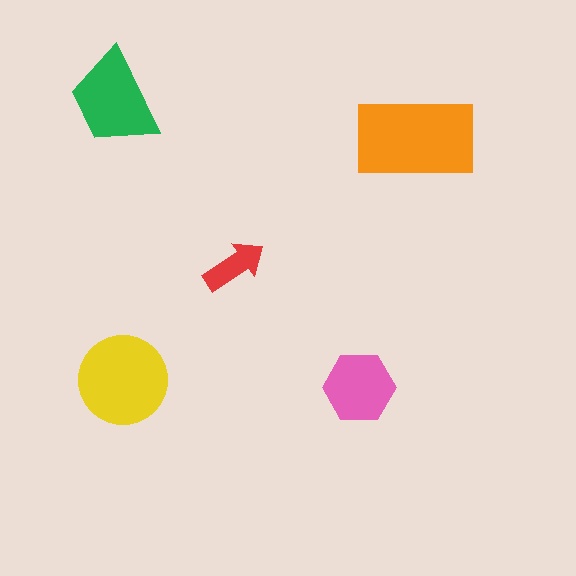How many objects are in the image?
There are 5 objects in the image.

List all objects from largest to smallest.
The orange rectangle, the yellow circle, the green trapezoid, the pink hexagon, the red arrow.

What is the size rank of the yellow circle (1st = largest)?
2nd.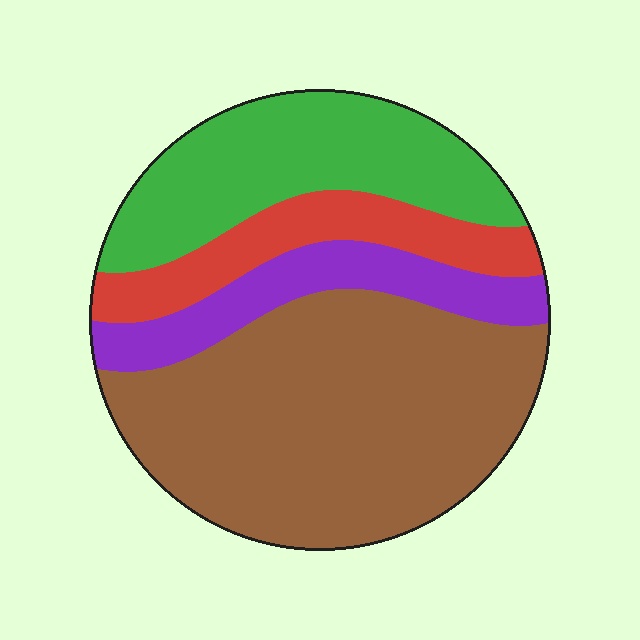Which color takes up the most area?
Brown, at roughly 50%.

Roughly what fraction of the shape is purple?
Purple covers 13% of the shape.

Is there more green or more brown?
Brown.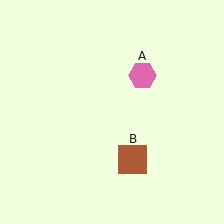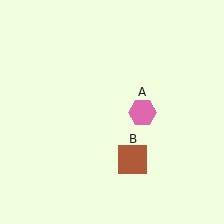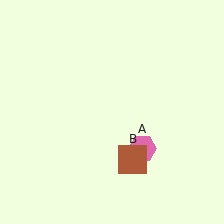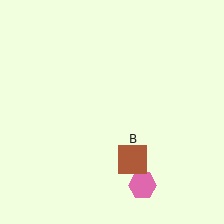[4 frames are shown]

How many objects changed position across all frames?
1 object changed position: pink hexagon (object A).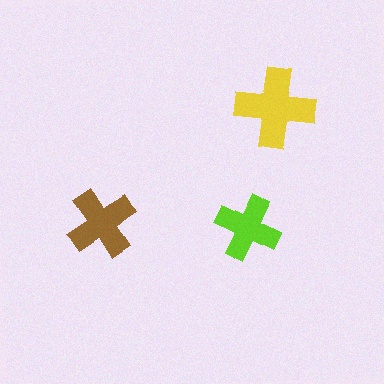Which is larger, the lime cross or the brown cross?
The brown one.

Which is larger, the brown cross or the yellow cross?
The yellow one.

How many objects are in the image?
There are 3 objects in the image.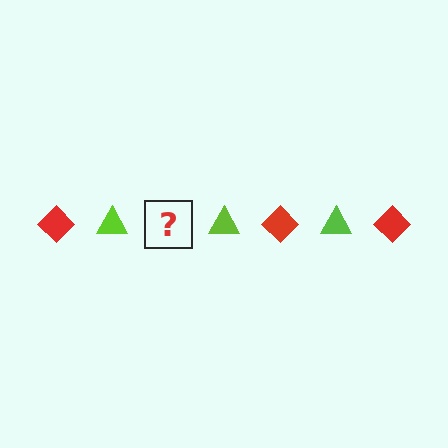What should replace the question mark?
The question mark should be replaced with a red diamond.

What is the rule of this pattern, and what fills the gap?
The rule is that the pattern alternates between red diamond and lime triangle. The gap should be filled with a red diamond.